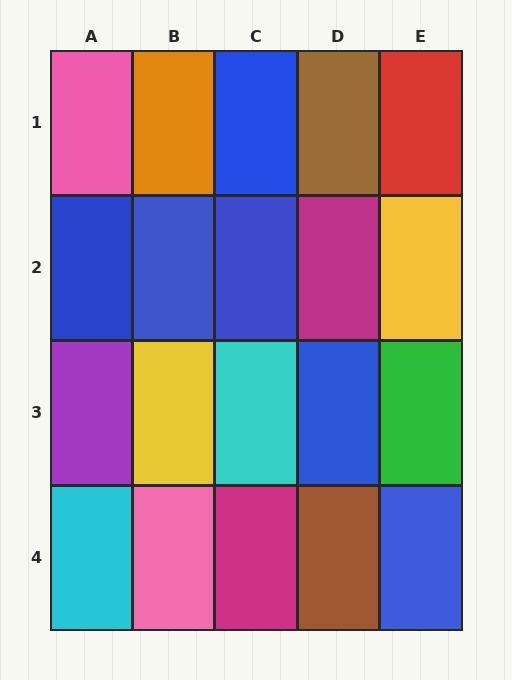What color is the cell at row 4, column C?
Magenta.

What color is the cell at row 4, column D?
Brown.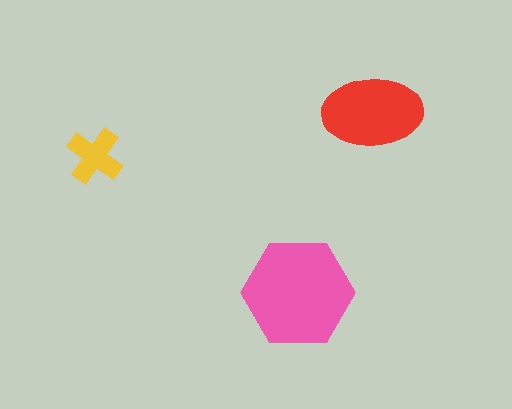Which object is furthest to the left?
The yellow cross is leftmost.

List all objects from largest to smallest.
The pink hexagon, the red ellipse, the yellow cross.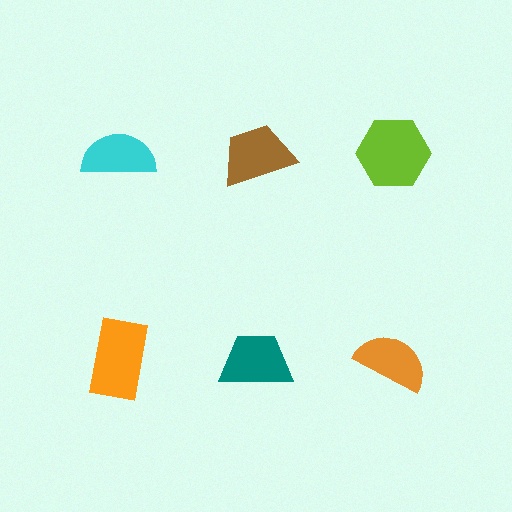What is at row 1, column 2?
A brown trapezoid.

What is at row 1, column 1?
A cyan semicircle.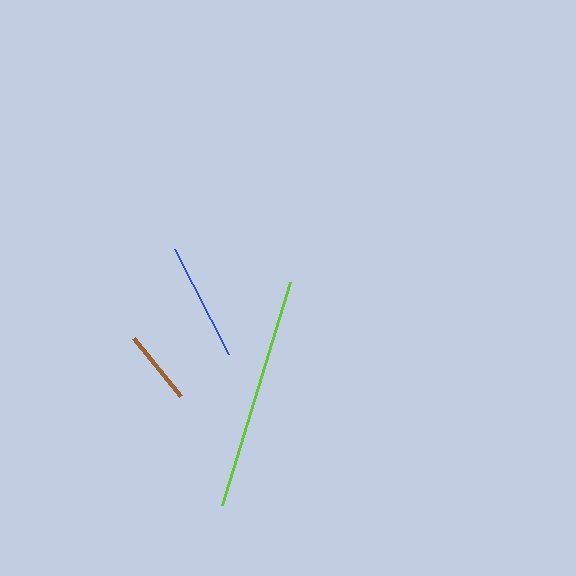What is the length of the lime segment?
The lime segment is approximately 233 pixels long.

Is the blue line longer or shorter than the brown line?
The blue line is longer than the brown line.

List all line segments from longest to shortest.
From longest to shortest: lime, blue, brown.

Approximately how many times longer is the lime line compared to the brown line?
The lime line is approximately 3.1 times the length of the brown line.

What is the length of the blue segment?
The blue segment is approximately 117 pixels long.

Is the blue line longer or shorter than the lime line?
The lime line is longer than the blue line.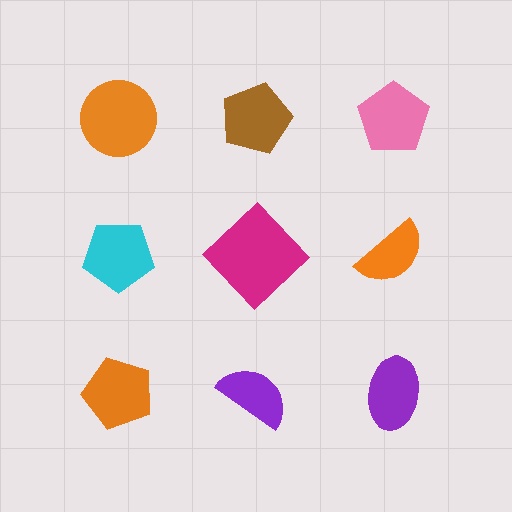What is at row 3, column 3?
A purple ellipse.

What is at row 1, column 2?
A brown pentagon.